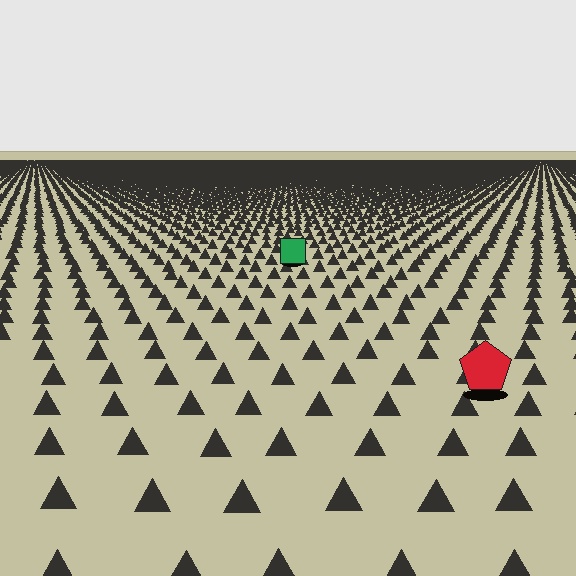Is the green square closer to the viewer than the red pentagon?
No. The red pentagon is closer — you can tell from the texture gradient: the ground texture is coarser near it.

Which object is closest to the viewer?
The red pentagon is closest. The texture marks near it are larger and more spread out.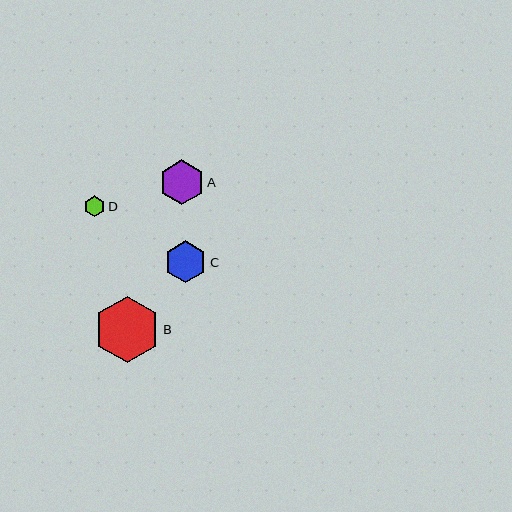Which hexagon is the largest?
Hexagon B is the largest with a size of approximately 67 pixels.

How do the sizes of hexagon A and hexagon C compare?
Hexagon A and hexagon C are approximately the same size.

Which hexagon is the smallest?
Hexagon D is the smallest with a size of approximately 21 pixels.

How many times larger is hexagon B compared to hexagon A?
Hexagon B is approximately 1.5 times the size of hexagon A.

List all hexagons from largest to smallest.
From largest to smallest: B, A, C, D.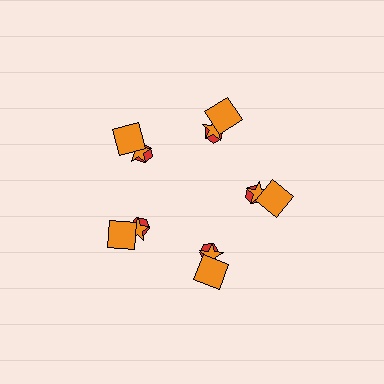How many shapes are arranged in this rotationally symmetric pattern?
There are 15 shapes, arranged in 5 groups of 3.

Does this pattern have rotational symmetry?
Yes, this pattern has 5-fold rotational symmetry. It looks the same after rotating 72 degrees around the center.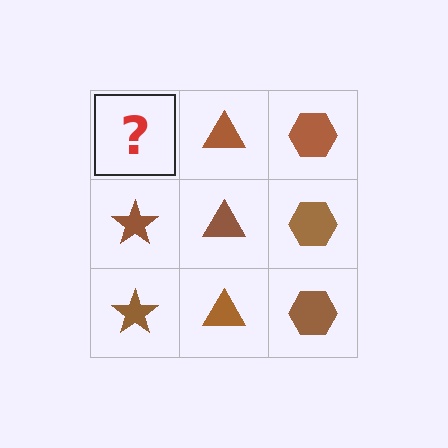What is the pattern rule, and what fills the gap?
The rule is that each column has a consistent shape. The gap should be filled with a brown star.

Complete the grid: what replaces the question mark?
The question mark should be replaced with a brown star.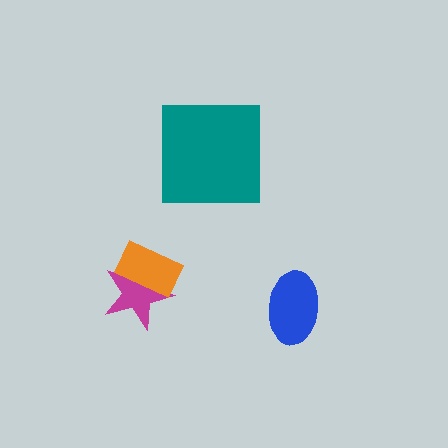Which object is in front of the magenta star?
The orange rectangle is in front of the magenta star.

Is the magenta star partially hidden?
Yes, it is partially covered by another shape.